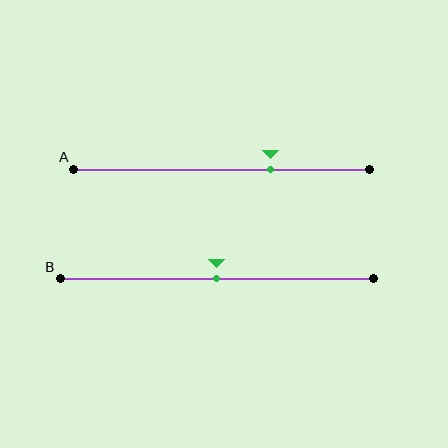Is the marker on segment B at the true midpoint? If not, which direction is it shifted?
Yes, the marker on segment B is at the true midpoint.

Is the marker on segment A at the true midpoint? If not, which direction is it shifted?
No, the marker on segment A is shifted to the right by about 17% of the segment length.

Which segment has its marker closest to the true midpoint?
Segment B has its marker closest to the true midpoint.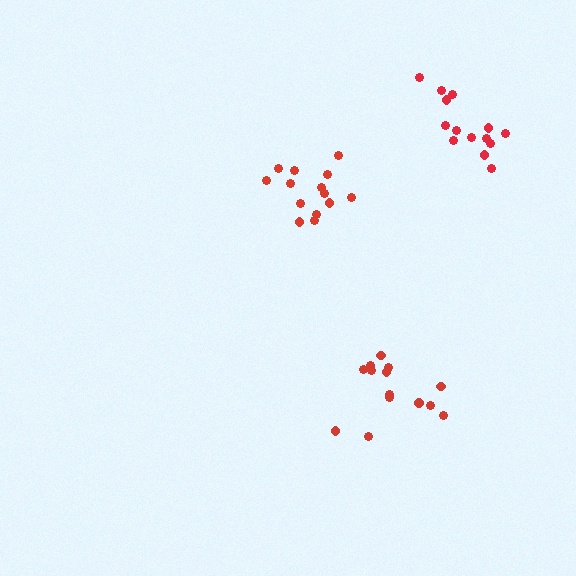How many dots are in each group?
Group 1: 14 dots, Group 2: 14 dots, Group 3: 14 dots (42 total).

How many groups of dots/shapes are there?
There are 3 groups.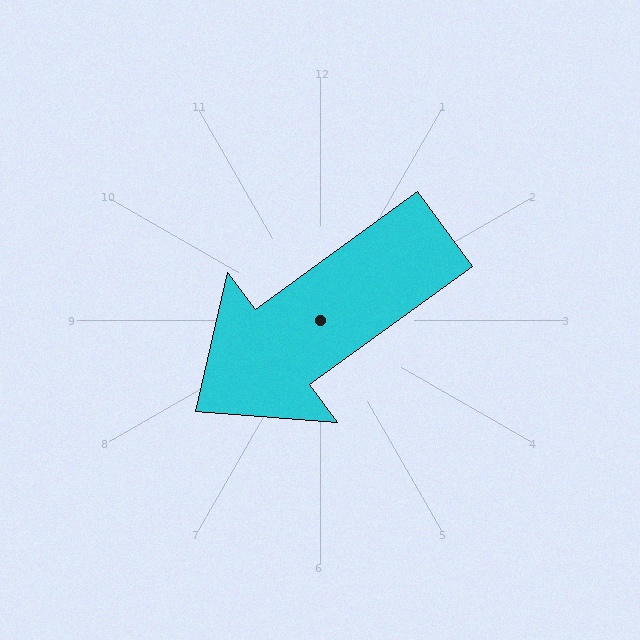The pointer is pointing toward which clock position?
Roughly 8 o'clock.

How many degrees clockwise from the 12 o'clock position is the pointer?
Approximately 234 degrees.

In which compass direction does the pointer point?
Southwest.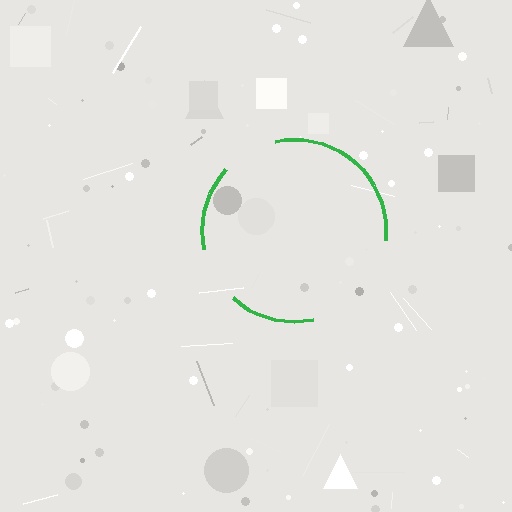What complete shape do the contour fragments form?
The contour fragments form a circle.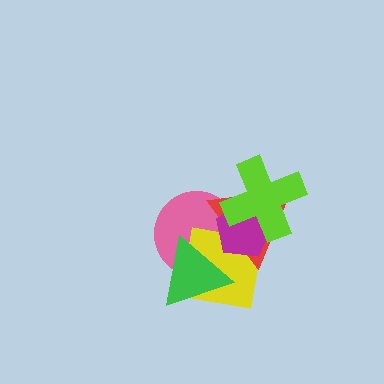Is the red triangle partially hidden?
Yes, it is partially covered by another shape.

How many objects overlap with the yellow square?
5 objects overlap with the yellow square.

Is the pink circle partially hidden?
Yes, it is partially covered by another shape.